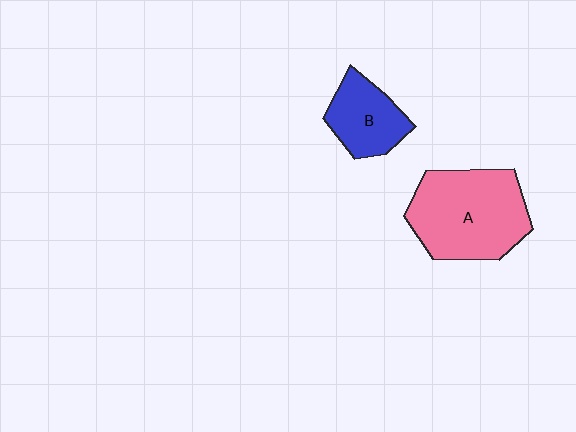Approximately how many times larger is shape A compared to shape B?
Approximately 2.0 times.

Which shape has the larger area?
Shape A (pink).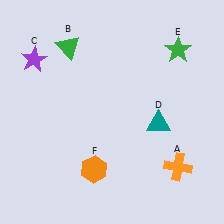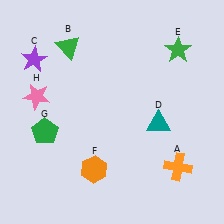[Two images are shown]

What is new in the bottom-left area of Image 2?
A green pentagon (G) was added in the bottom-left area of Image 2.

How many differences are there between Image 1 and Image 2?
There are 2 differences between the two images.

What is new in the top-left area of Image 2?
A pink star (H) was added in the top-left area of Image 2.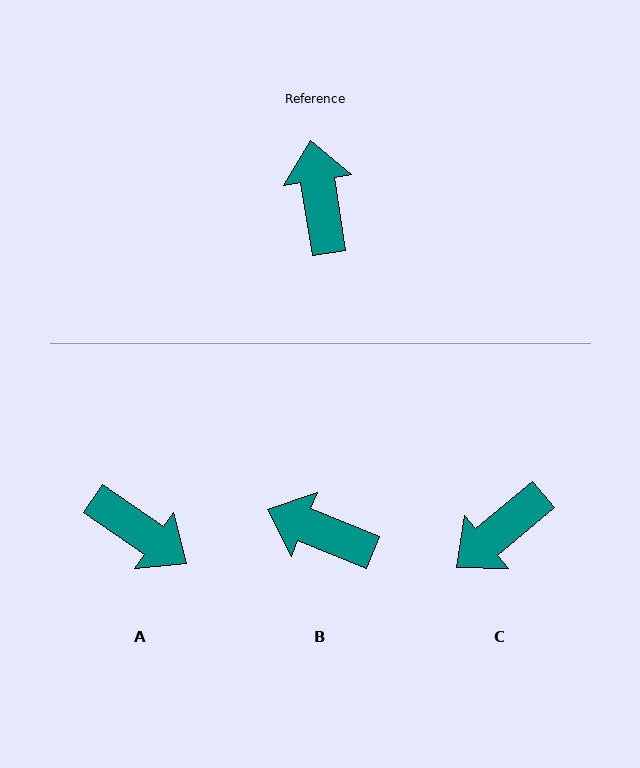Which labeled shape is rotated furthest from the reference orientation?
A, about 134 degrees away.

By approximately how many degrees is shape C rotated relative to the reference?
Approximately 121 degrees counter-clockwise.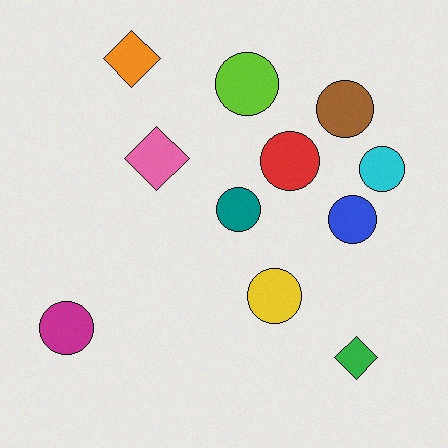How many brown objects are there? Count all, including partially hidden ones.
There is 1 brown object.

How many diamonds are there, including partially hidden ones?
There are 3 diamonds.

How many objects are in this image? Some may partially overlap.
There are 11 objects.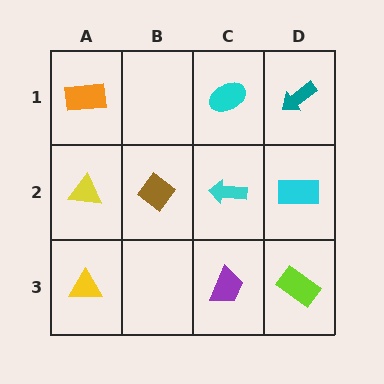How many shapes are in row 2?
4 shapes.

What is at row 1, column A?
An orange rectangle.